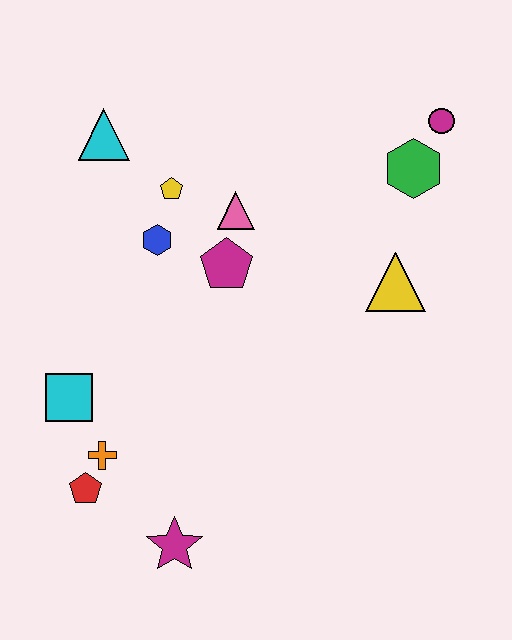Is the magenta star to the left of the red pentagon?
No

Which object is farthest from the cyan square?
The magenta circle is farthest from the cyan square.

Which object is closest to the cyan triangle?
The yellow pentagon is closest to the cyan triangle.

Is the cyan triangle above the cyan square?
Yes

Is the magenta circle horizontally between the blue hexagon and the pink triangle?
No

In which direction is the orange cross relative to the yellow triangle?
The orange cross is to the left of the yellow triangle.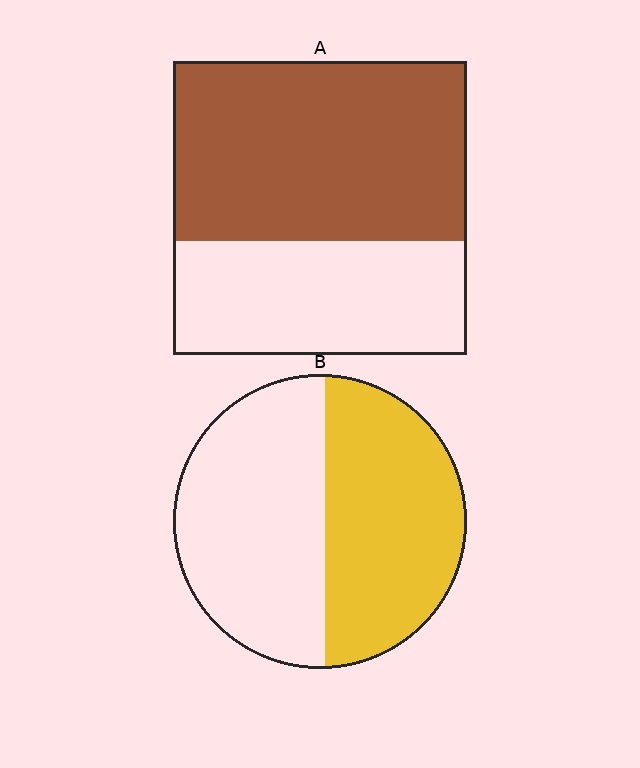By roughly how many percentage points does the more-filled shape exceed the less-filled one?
By roughly 15 percentage points (A over B).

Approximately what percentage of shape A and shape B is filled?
A is approximately 60% and B is approximately 50%.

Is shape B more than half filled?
Roughly half.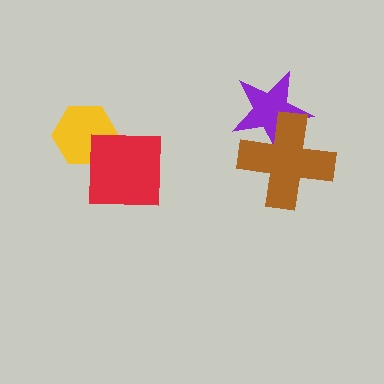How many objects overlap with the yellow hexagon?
1 object overlaps with the yellow hexagon.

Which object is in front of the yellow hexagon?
The red square is in front of the yellow hexagon.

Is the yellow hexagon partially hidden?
Yes, it is partially covered by another shape.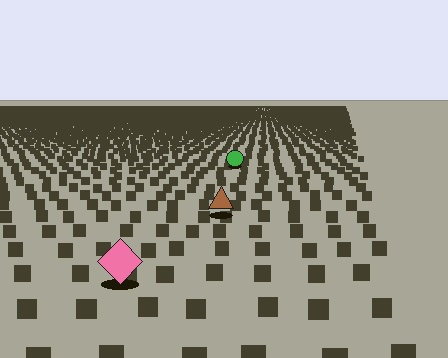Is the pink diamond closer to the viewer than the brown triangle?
Yes. The pink diamond is closer — you can tell from the texture gradient: the ground texture is coarser near it.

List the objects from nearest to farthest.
From nearest to farthest: the pink diamond, the brown triangle, the green circle.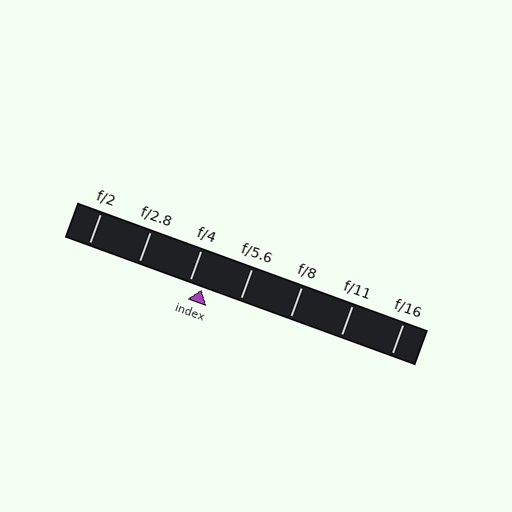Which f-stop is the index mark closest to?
The index mark is closest to f/4.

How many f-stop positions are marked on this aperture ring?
There are 7 f-stop positions marked.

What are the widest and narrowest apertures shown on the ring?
The widest aperture shown is f/2 and the narrowest is f/16.